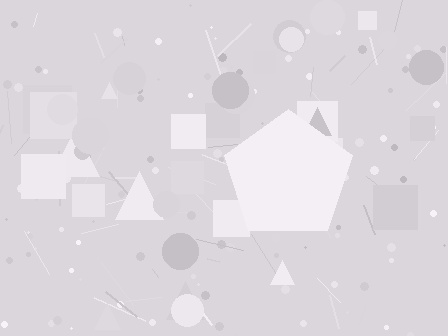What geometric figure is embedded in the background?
A pentagon is embedded in the background.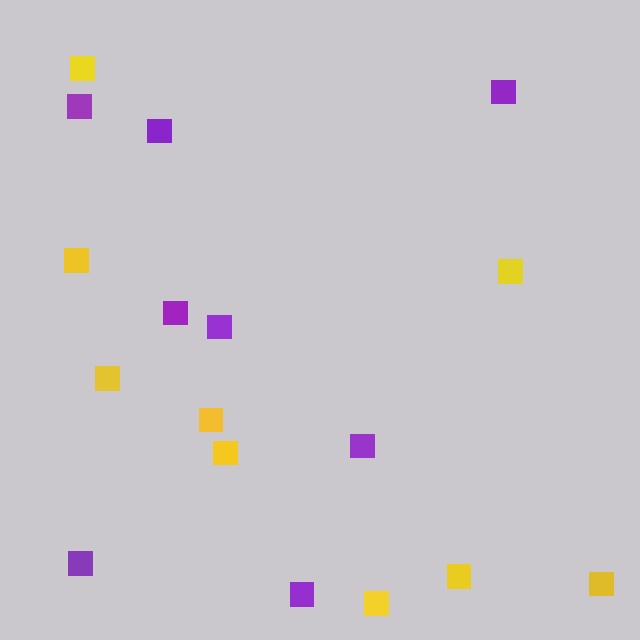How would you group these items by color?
There are 2 groups: one group of yellow squares (9) and one group of purple squares (8).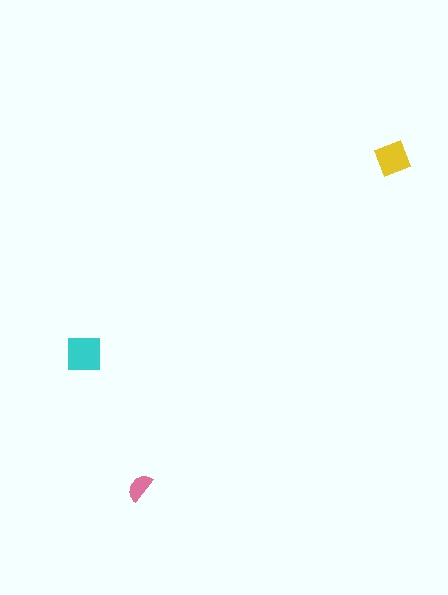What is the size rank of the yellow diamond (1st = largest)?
2nd.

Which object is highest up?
The yellow diamond is topmost.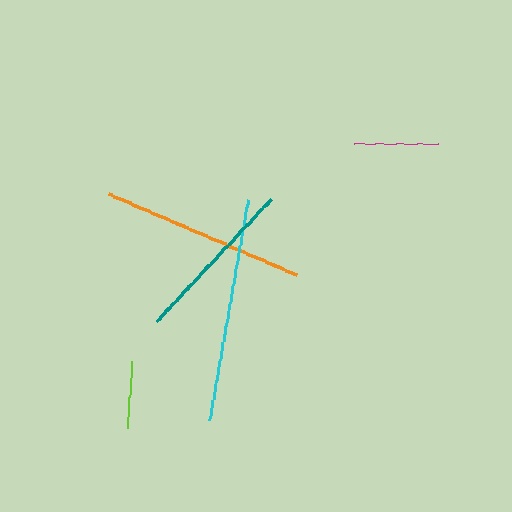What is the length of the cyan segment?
The cyan segment is approximately 223 pixels long.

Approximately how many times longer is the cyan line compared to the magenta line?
The cyan line is approximately 2.7 times the length of the magenta line.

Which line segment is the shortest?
The lime line is the shortest at approximately 67 pixels.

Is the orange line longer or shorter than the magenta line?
The orange line is longer than the magenta line.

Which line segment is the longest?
The cyan line is the longest at approximately 223 pixels.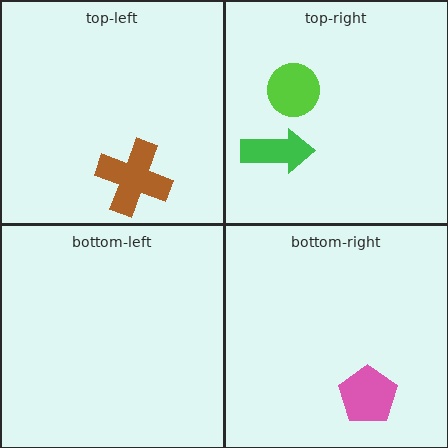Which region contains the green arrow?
The top-right region.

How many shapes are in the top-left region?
1.